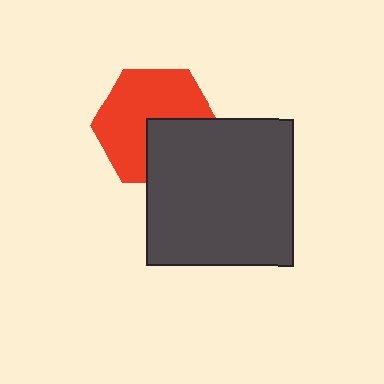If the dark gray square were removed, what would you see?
You would see the complete red hexagon.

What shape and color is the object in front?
The object in front is a dark gray square.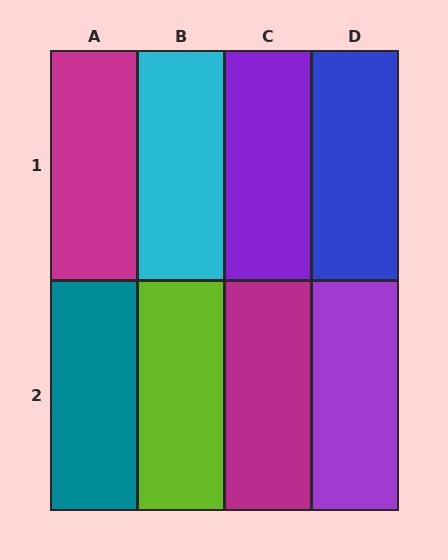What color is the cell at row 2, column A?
Teal.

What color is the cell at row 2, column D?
Purple.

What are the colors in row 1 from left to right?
Magenta, cyan, purple, blue.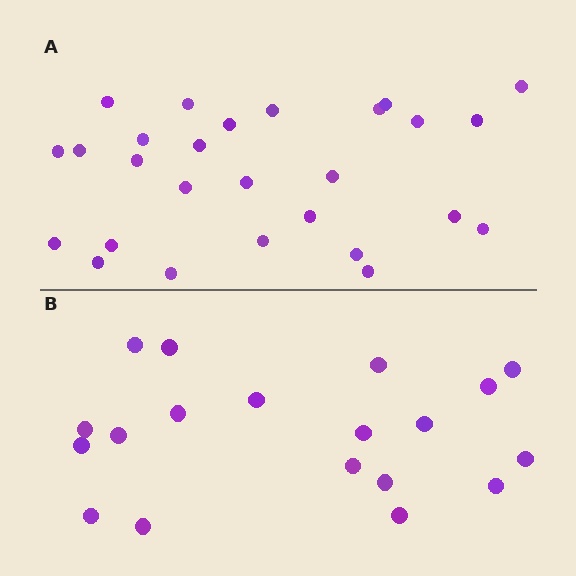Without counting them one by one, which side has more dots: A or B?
Region A (the top region) has more dots.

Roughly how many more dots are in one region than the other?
Region A has roughly 8 or so more dots than region B.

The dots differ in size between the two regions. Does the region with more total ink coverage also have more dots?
No. Region B has more total ink coverage because its dots are larger, but region A actually contains more individual dots. Total area can be misleading — the number of items is what matters here.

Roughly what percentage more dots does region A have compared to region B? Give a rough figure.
About 40% more.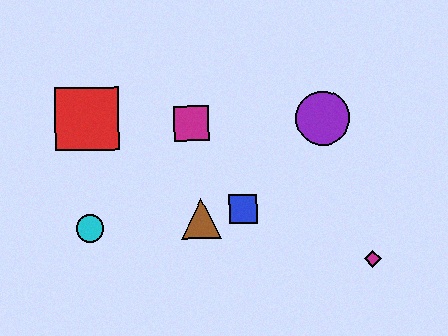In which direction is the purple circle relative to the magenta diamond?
The purple circle is above the magenta diamond.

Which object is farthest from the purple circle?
The cyan circle is farthest from the purple circle.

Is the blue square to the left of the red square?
No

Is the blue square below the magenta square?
Yes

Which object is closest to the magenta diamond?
The blue square is closest to the magenta diamond.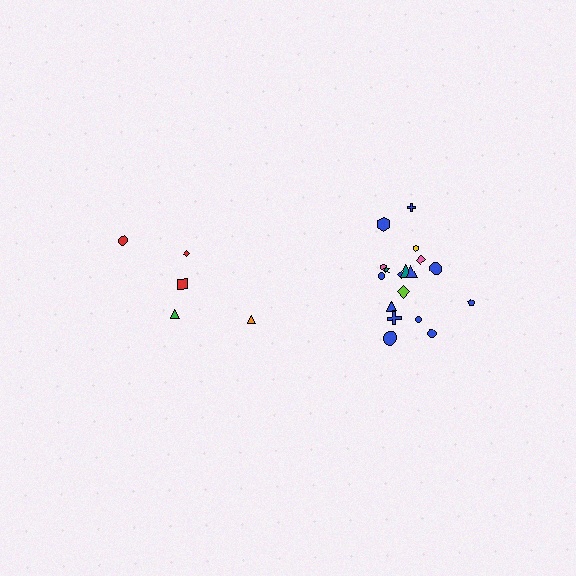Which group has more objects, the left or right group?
The right group.